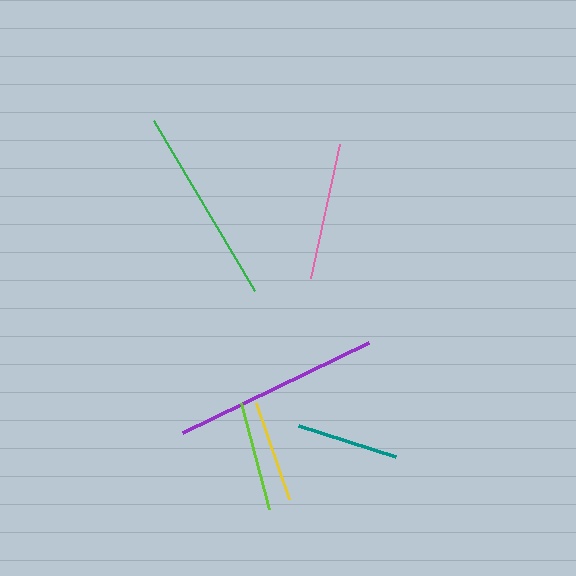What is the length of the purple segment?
The purple segment is approximately 206 pixels long.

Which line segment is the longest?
The purple line is the longest at approximately 206 pixels.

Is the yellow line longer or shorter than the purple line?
The purple line is longer than the yellow line.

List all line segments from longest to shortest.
From longest to shortest: purple, green, pink, lime, teal, yellow.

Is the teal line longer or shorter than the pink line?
The pink line is longer than the teal line.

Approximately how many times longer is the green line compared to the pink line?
The green line is approximately 1.5 times the length of the pink line.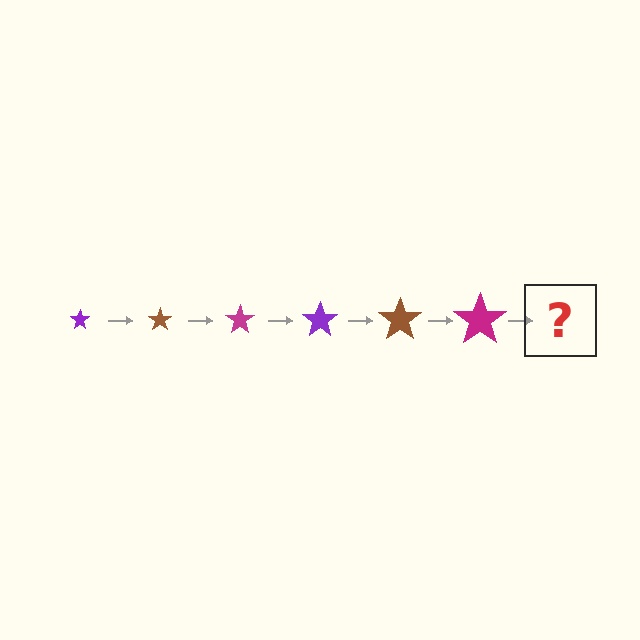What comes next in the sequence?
The next element should be a purple star, larger than the previous one.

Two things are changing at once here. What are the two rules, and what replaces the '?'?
The two rules are that the star grows larger each step and the color cycles through purple, brown, and magenta. The '?' should be a purple star, larger than the previous one.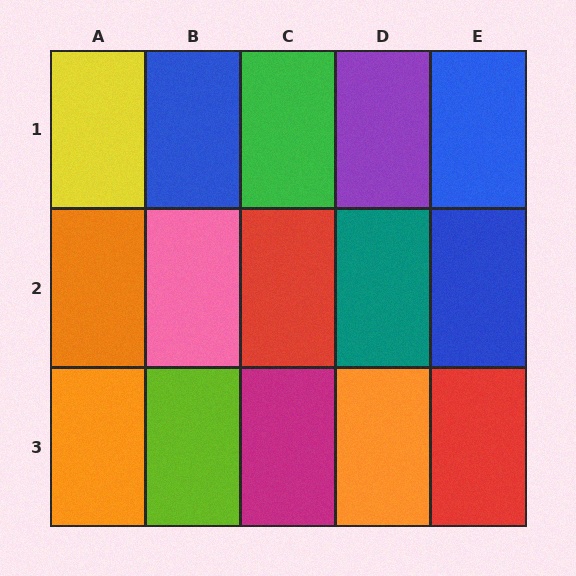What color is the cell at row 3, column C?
Magenta.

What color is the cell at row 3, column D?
Orange.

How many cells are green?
1 cell is green.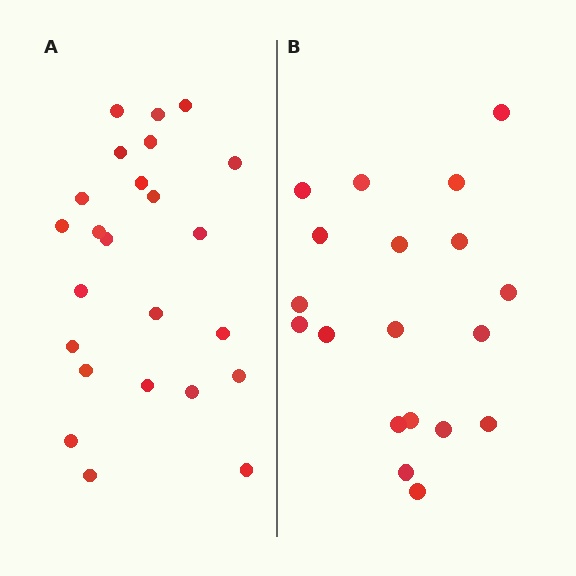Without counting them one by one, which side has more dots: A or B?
Region A (the left region) has more dots.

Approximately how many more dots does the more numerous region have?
Region A has about 5 more dots than region B.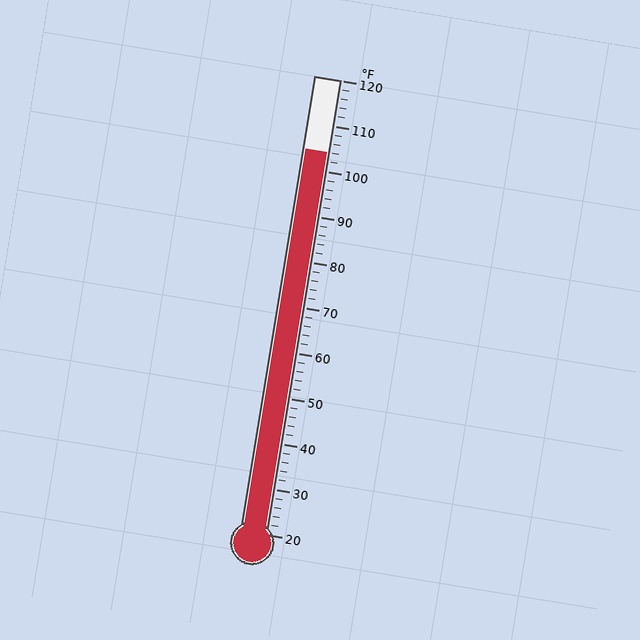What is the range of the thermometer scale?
The thermometer scale ranges from 20°F to 120°F.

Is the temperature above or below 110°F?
The temperature is below 110°F.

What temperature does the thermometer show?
The thermometer shows approximately 104°F.